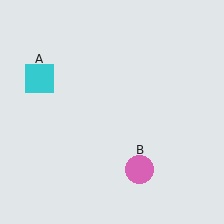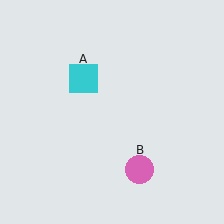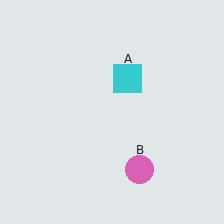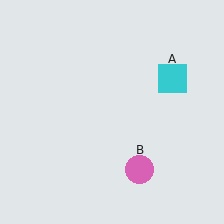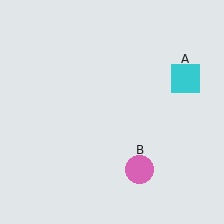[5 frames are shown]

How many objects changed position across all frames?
1 object changed position: cyan square (object A).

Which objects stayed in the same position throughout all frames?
Pink circle (object B) remained stationary.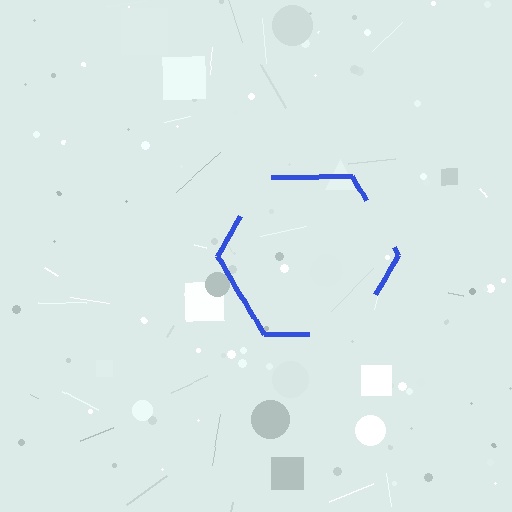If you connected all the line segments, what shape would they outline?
They would outline a hexagon.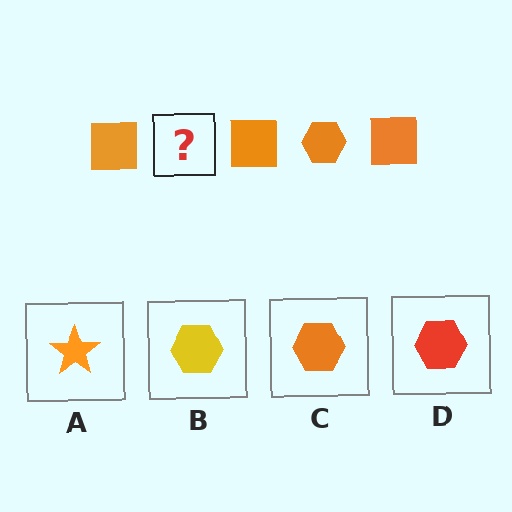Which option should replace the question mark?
Option C.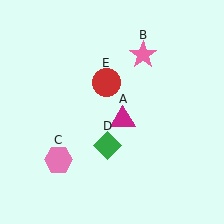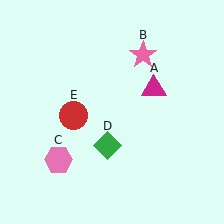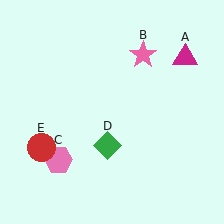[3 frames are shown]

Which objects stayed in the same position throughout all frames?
Pink star (object B) and pink hexagon (object C) and green diamond (object D) remained stationary.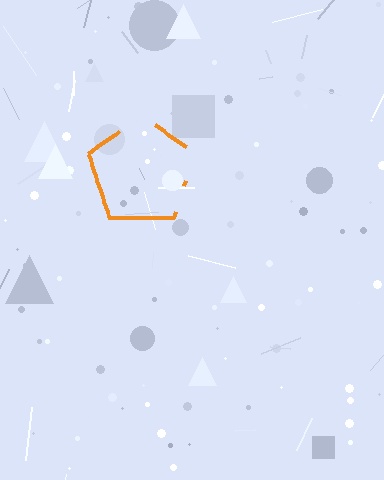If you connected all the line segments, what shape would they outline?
They would outline a pentagon.